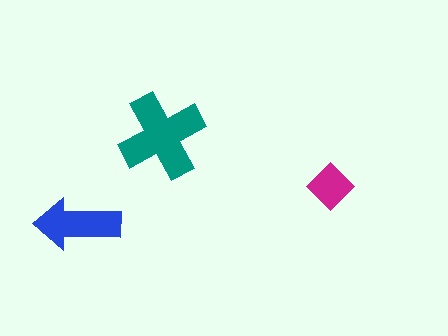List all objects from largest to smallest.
The teal cross, the blue arrow, the magenta diamond.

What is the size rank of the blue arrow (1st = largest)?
2nd.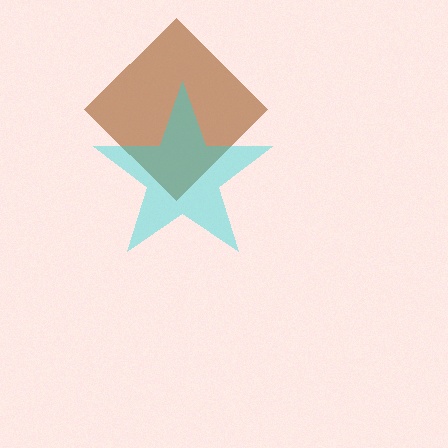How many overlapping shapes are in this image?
There are 2 overlapping shapes in the image.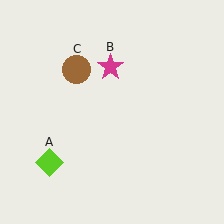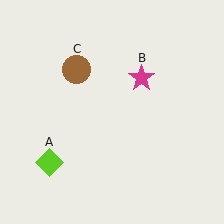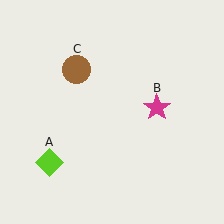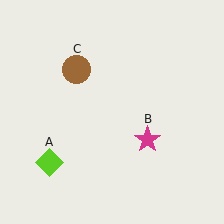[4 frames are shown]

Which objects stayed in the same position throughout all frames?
Lime diamond (object A) and brown circle (object C) remained stationary.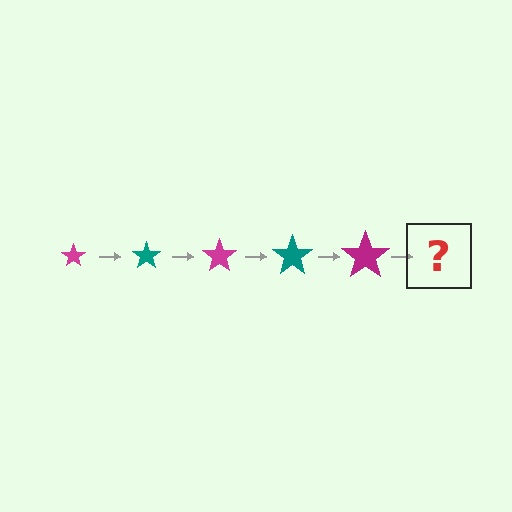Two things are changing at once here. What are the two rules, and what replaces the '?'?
The two rules are that the star grows larger each step and the color cycles through magenta and teal. The '?' should be a teal star, larger than the previous one.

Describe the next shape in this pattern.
It should be a teal star, larger than the previous one.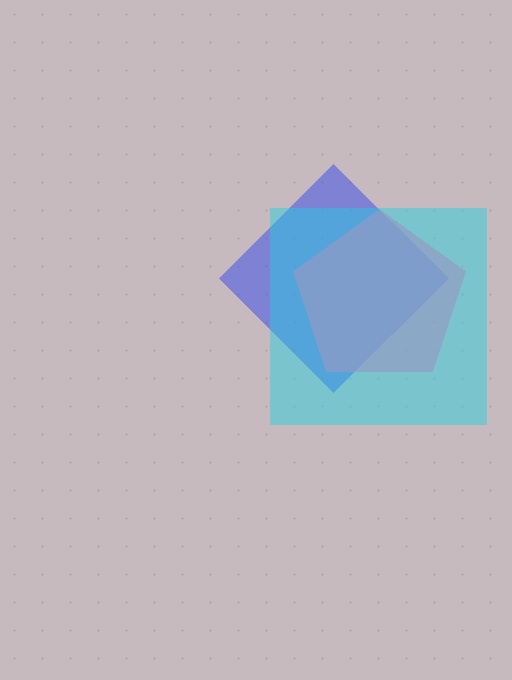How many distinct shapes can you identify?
There are 3 distinct shapes: a blue diamond, a pink pentagon, a cyan square.